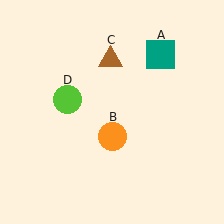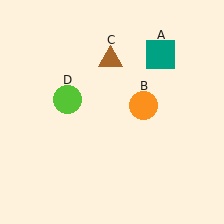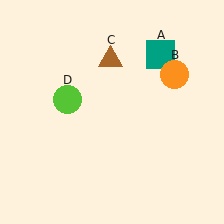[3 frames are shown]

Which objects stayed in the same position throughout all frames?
Teal square (object A) and brown triangle (object C) and lime circle (object D) remained stationary.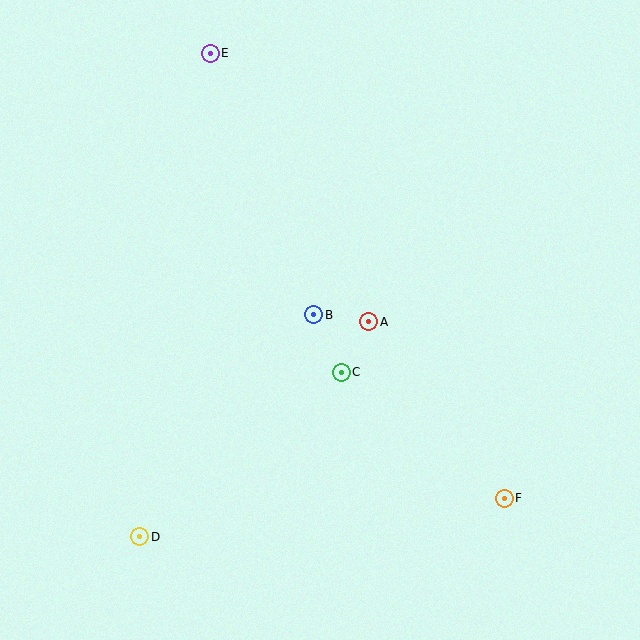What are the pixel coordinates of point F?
Point F is at (504, 498).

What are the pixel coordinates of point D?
Point D is at (140, 537).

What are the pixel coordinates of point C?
Point C is at (341, 372).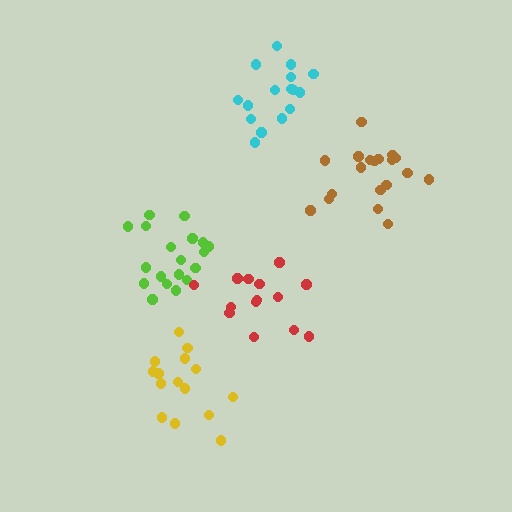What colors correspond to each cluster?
The clusters are colored: lime, brown, yellow, red, cyan.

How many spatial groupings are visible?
There are 5 spatial groupings.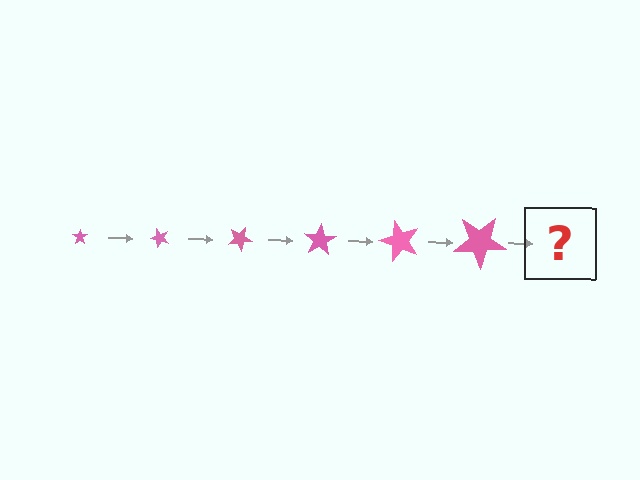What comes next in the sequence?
The next element should be a star, larger than the previous one and rotated 300 degrees from the start.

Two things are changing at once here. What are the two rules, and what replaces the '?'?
The two rules are that the star grows larger each step and it rotates 50 degrees each step. The '?' should be a star, larger than the previous one and rotated 300 degrees from the start.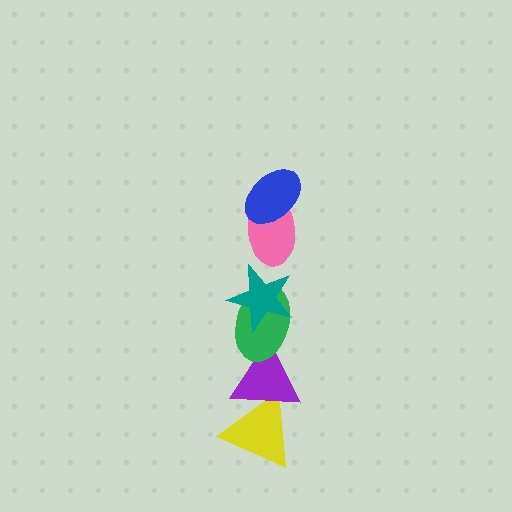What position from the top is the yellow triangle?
The yellow triangle is 6th from the top.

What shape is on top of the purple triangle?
The green ellipse is on top of the purple triangle.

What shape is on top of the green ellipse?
The teal star is on top of the green ellipse.